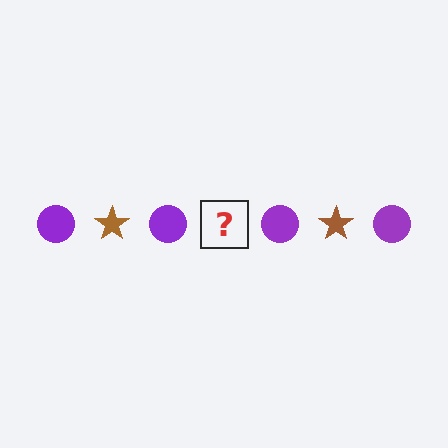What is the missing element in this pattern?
The missing element is a brown star.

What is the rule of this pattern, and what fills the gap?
The rule is that the pattern alternates between purple circle and brown star. The gap should be filled with a brown star.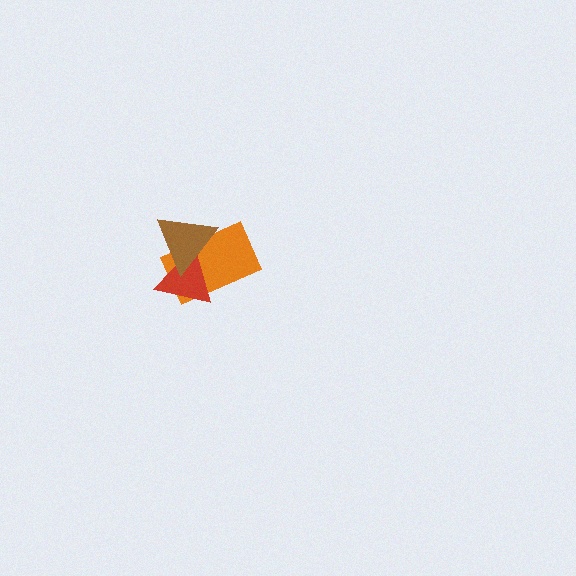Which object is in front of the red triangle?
The brown triangle is in front of the red triangle.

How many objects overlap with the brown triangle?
2 objects overlap with the brown triangle.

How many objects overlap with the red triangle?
2 objects overlap with the red triangle.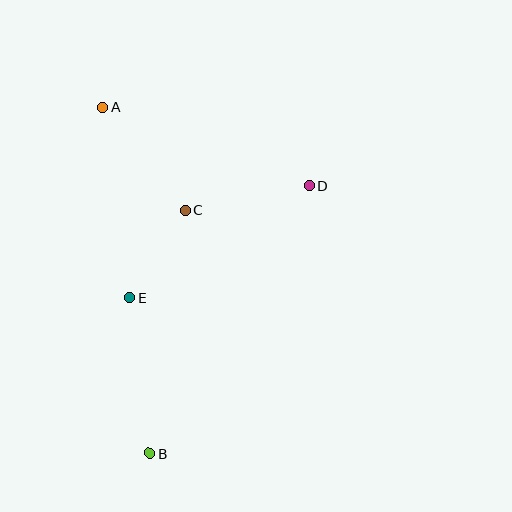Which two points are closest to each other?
Points C and E are closest to each other.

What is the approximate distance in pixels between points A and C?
The distance between A and C is approximately 132 pixels.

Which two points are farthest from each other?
Points A and B are farthest from each other.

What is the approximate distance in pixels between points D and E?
The distance between D and E is approximately 211 pixels.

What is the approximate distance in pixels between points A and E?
The distance between A and E is approximately 193 pixels.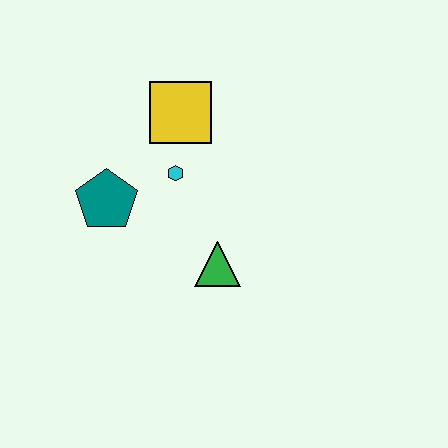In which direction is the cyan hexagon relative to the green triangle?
The cyan hexagon is above the green triangle.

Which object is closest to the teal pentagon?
The cyan hexagon is closest to the teal pentagon.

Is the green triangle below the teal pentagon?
Yes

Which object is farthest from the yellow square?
The green triangle is farthest from the yellow square.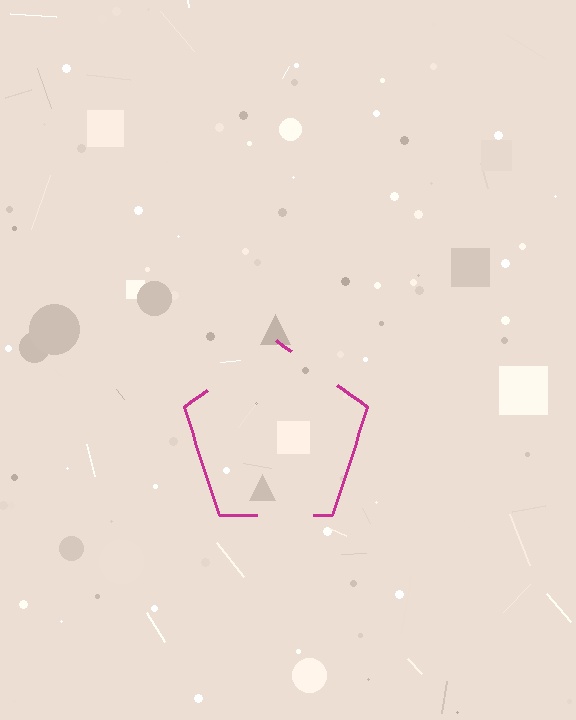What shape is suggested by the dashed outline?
The dashed outline suggests a pentagon.